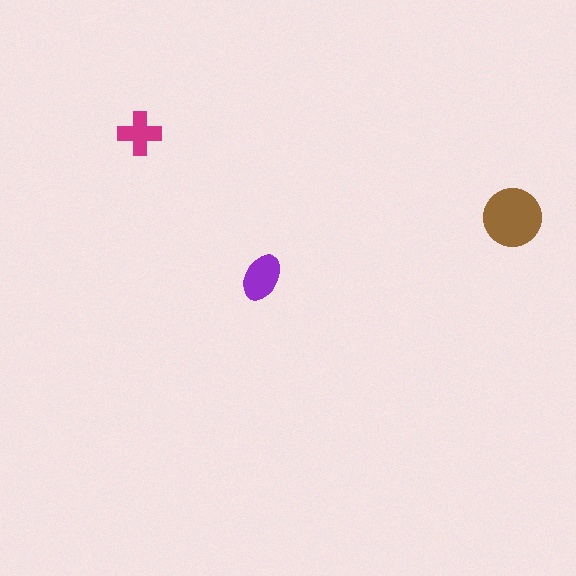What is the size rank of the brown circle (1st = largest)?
1st.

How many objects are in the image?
There are 3 objects in the image.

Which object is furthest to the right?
The brown circle is rightmost.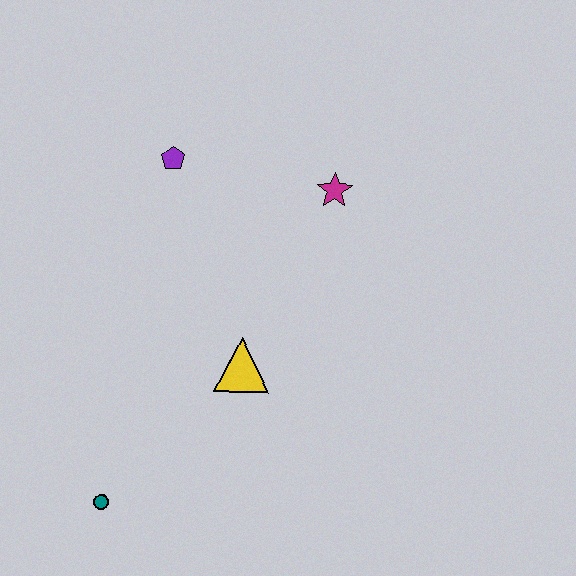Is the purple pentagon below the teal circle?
No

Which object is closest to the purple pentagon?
The magenta star is closest to the purple pentagon.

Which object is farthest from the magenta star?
The teal circle is farthest from the magenta star.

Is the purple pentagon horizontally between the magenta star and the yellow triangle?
No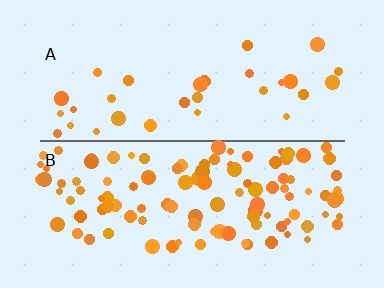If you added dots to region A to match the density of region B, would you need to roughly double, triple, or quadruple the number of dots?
Approximately triple.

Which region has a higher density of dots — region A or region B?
B (the bottom).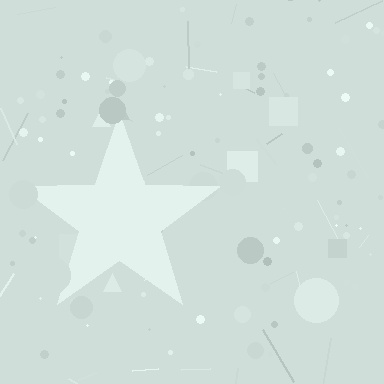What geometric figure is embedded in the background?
A star is embedded in the background.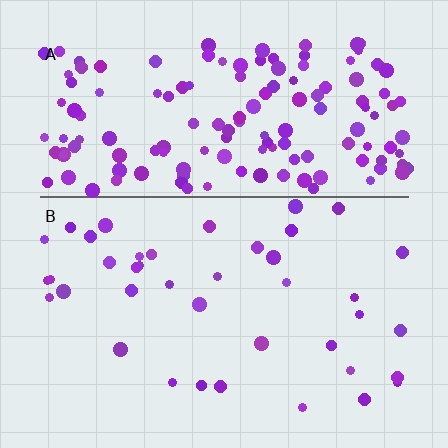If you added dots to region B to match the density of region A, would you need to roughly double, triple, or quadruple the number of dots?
Approximately quadruple.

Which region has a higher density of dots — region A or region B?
A (the top).